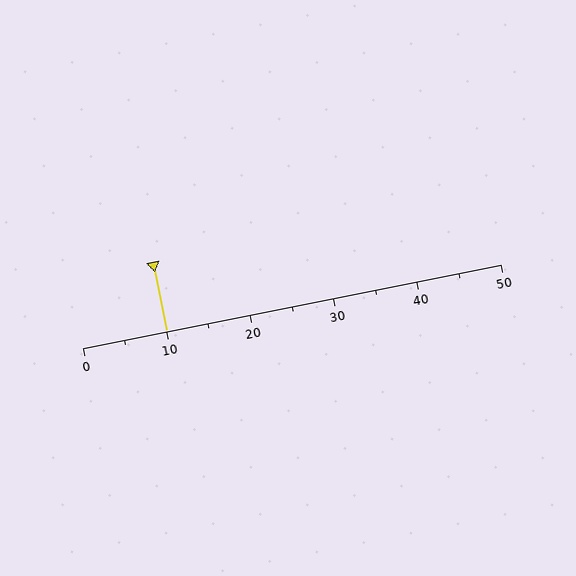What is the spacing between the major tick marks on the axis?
The major ticks are spaced 10 apart.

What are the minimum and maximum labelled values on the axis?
The axis runs from 0 to 50.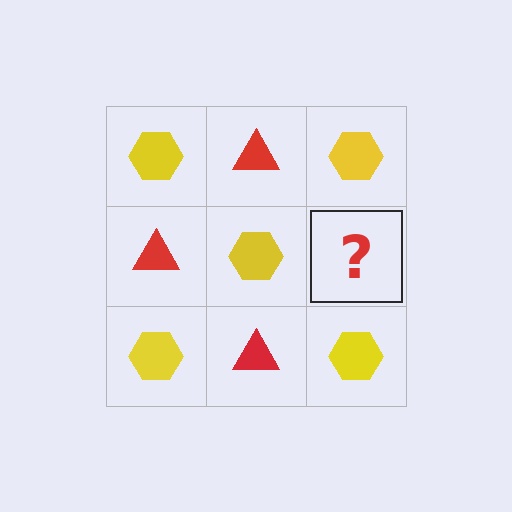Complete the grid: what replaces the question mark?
The question mark should be replaced with a red triangle.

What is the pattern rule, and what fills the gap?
The rule is that it alternates yellow hexagon and red triangle in a checkerboard pattern. The gap should be filled with a red triangle.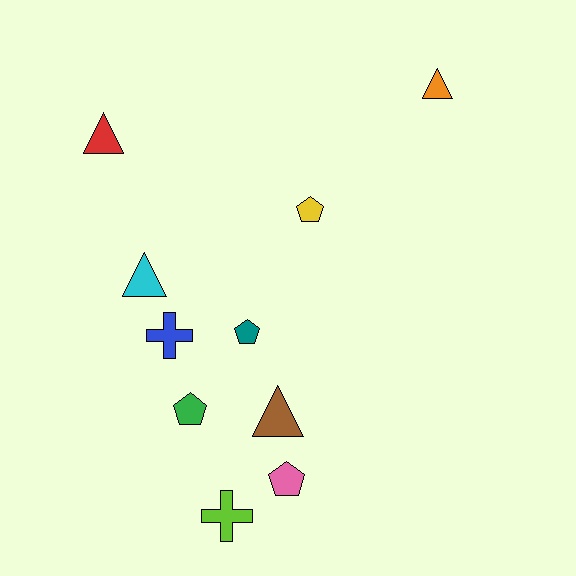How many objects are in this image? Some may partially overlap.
There are 10 objects.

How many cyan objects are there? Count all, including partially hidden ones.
There is 1 cyan object.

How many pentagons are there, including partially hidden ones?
There are 4 pentagons.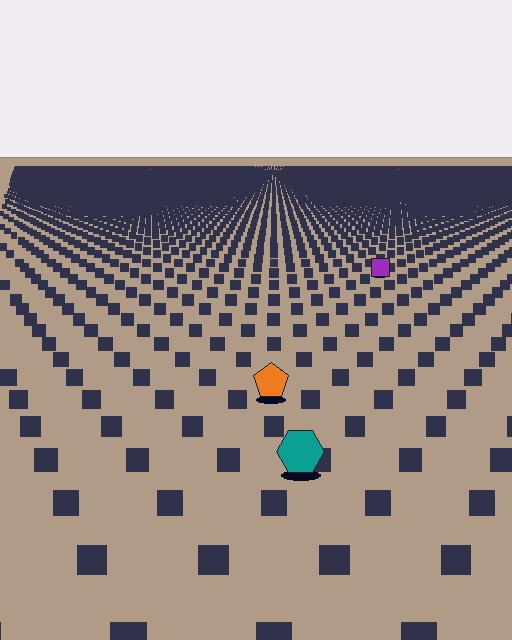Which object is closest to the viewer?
The teal hexagon is closest. The texture marks near it are larger and more spread out.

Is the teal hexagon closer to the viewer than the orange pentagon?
Yes. The teal hexagon is closer — you can tell from the texture gradient: the ground texture is coarser near it.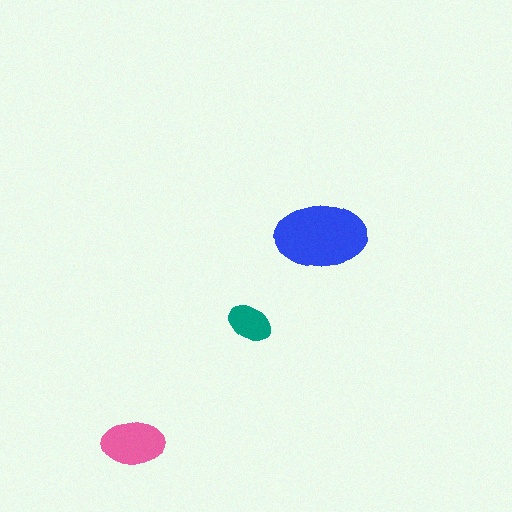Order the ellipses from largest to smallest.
the blue one, the pink one, the teal one.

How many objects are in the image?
There are 3 objects in the image.